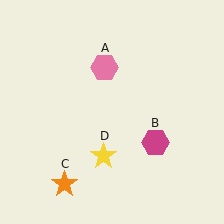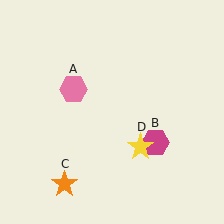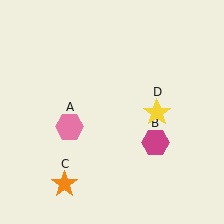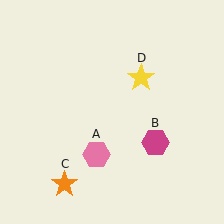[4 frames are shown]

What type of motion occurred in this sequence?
The pink hexagon (object A), yellow star (object D) rotated counterclockwise around the center of the scene.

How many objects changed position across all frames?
2 objects changed position: pink hexagon (object A), yellow star (object D).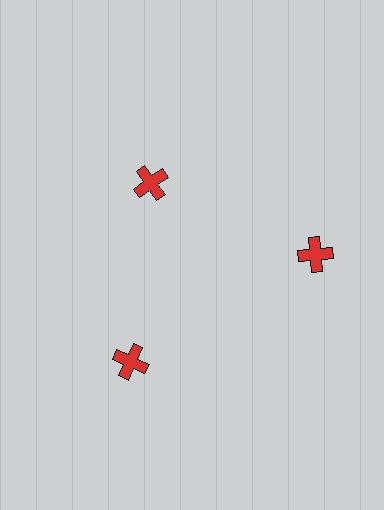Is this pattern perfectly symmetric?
No. The 3 red crosses are arranged in a ring, but one element near the 11 o'clock position is pulled inward toward the center, breaking the 3-fold rotational symmetry.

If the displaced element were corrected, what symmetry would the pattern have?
It would have 3-fold rotational symmetry — the pattern would map onto itself every 120 degrees.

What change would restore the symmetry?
The symmetry would be restored by moving it outward, back onto the ring so that all 3 crosses sit at equal angles and equal distance from the center.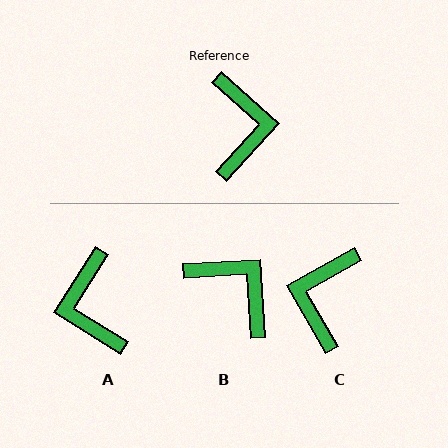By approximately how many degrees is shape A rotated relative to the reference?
Approximately 170 degrees clockwise.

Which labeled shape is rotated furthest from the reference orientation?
A, about 170 degrees away.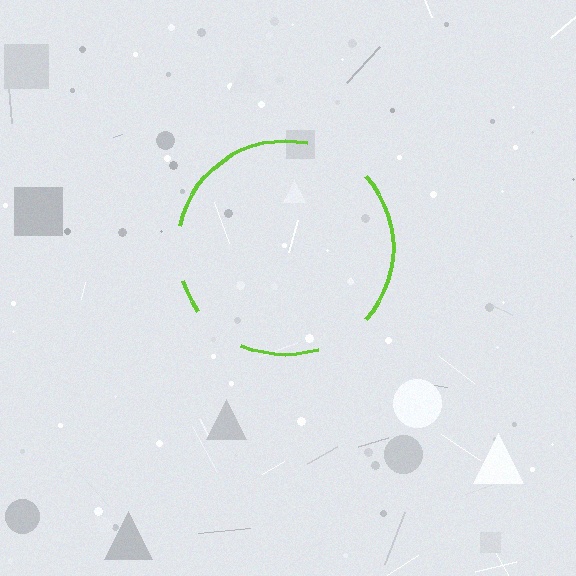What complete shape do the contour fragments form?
The contour fragments form a circle.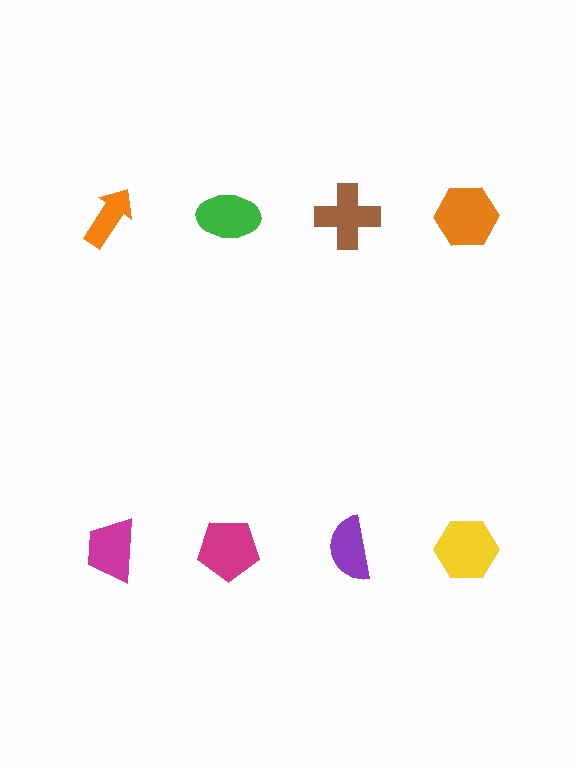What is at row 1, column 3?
A brown cross.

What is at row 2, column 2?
A magenta pentagon.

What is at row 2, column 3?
A purple semicircle.